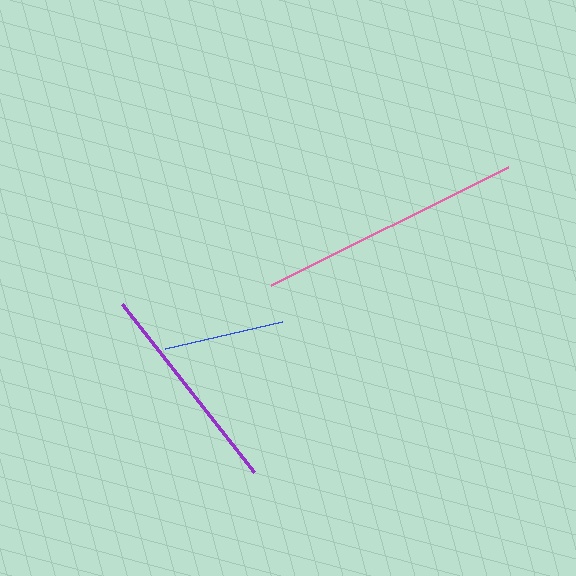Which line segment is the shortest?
The blue line is the shortest at approximately 121 pixels.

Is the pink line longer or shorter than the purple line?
The pink line is longer than the purple line.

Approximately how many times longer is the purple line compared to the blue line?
The purple line is approximately 1.8 times the length of the blue line.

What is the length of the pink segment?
The pink segment is approximately 265 pixels long.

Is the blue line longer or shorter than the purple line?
The purple line is longer than the blue line.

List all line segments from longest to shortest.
From longest to shortest: pink, purple, blue.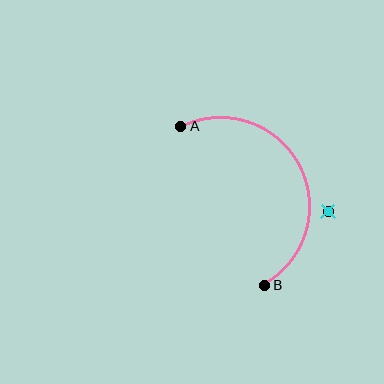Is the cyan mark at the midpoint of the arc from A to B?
No — the cyan mark does not lie on the arc at all. It sits slightly outside the curve.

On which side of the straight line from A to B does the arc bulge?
The arc bulges to the right of the straight line connecting A and B.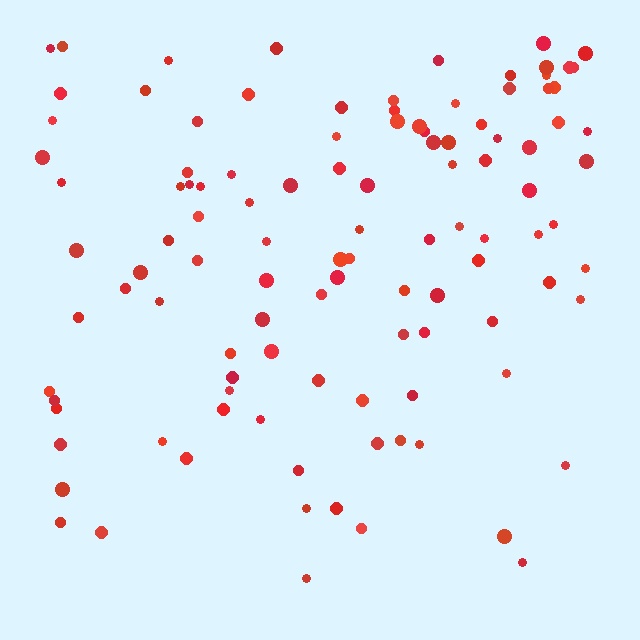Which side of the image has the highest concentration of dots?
The top.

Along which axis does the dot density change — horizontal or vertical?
Vertical.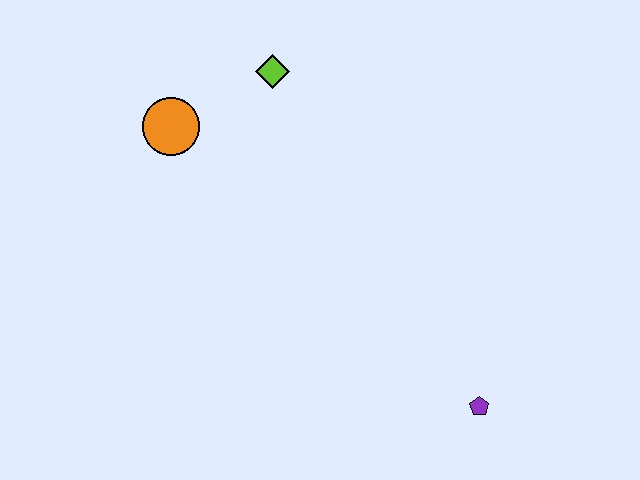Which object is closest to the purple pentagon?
The lime diamond is closest to the purple pentagon.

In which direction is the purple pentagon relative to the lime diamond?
The purple pentagon is below the lime diamond.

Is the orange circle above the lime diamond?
No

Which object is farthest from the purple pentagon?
The orange circle is farthest from the purple pentagon.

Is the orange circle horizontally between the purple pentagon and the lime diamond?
No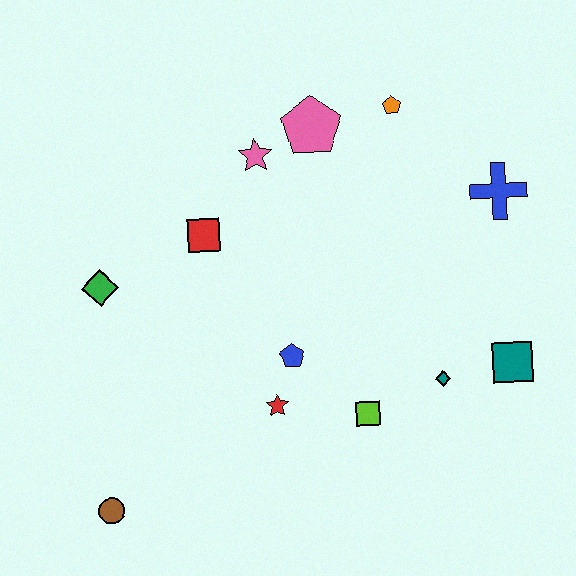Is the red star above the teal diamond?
No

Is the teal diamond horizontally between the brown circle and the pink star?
No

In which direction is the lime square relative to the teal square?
The lime square is to the left of the teal square.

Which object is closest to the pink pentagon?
The pink star is closest to the pink pentagon.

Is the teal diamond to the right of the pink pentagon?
Yes